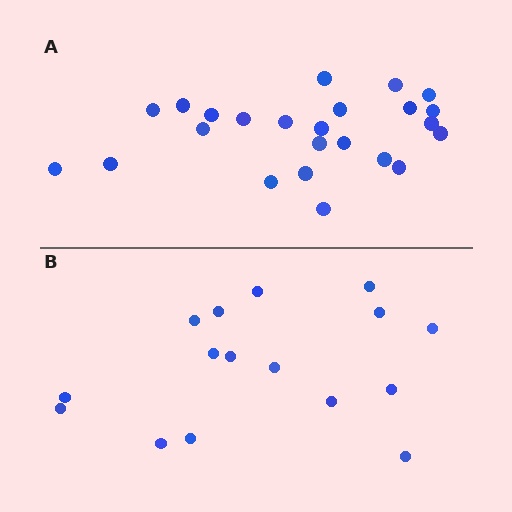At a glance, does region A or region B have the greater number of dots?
Region A (the top region) has more dots.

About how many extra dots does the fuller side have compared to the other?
Region A has roughly 8 or so more dots than region B.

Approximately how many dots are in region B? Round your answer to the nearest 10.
About 20 dots. (The exact count is 16, which rounds to 20.)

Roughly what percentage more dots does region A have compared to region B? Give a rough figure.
About 50% more.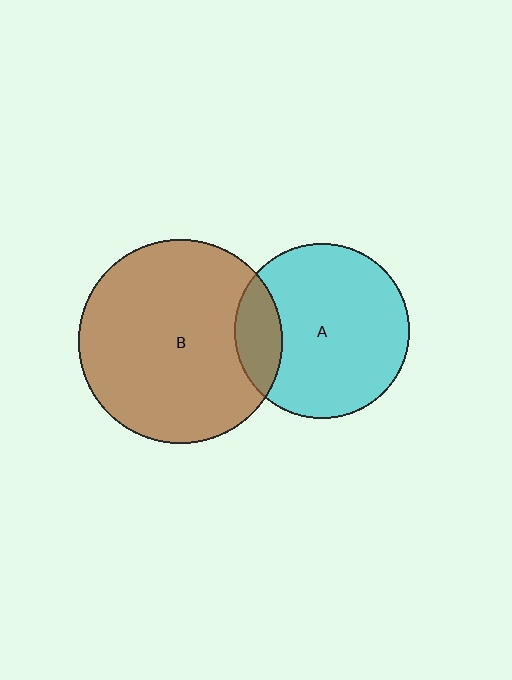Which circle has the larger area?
Circle B (brown).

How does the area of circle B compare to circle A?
Approximately 1.4 times.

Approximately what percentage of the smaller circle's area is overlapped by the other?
Approximately 15%.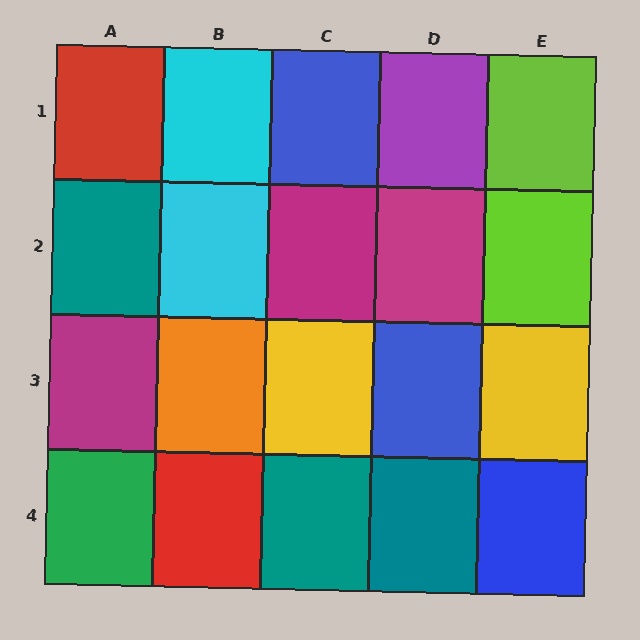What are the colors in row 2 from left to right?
Teal, cyan, magenta, magenta, lime.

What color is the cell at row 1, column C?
Blue.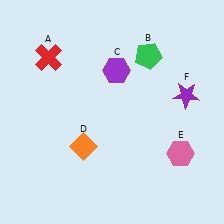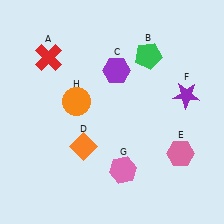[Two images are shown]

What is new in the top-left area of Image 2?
An orange circle (H) was added in the top-left area of Image 2.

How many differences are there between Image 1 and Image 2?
There are 2 differences between the two images.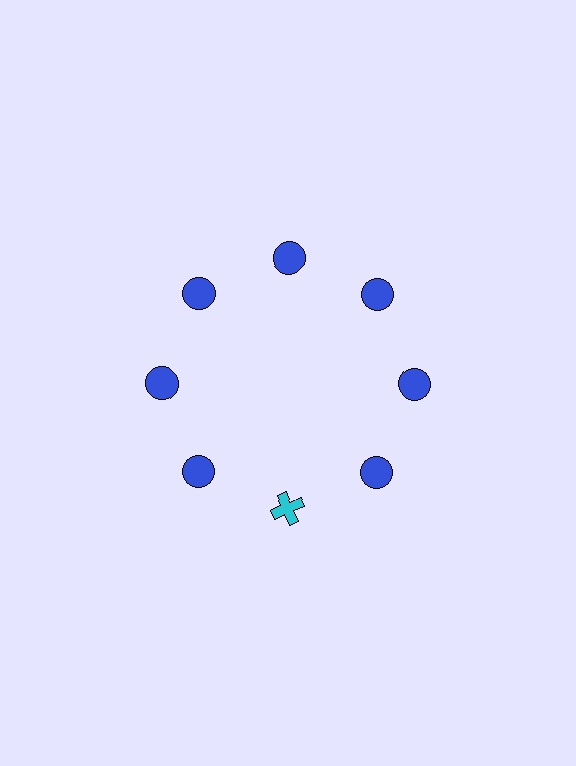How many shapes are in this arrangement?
There are 8 shapes arranged in a ring pattern.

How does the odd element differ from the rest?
It differs in both color (cyan instead of blue) and shape (cross instead of circle).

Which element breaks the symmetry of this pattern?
The cyan cross at roughly the 6 o'clock position breaks the symmetry. All other shapes are blue circles.